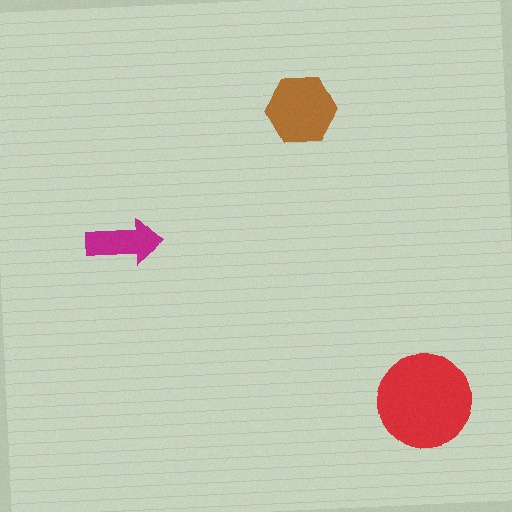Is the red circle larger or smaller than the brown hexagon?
Larger.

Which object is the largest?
The red circle.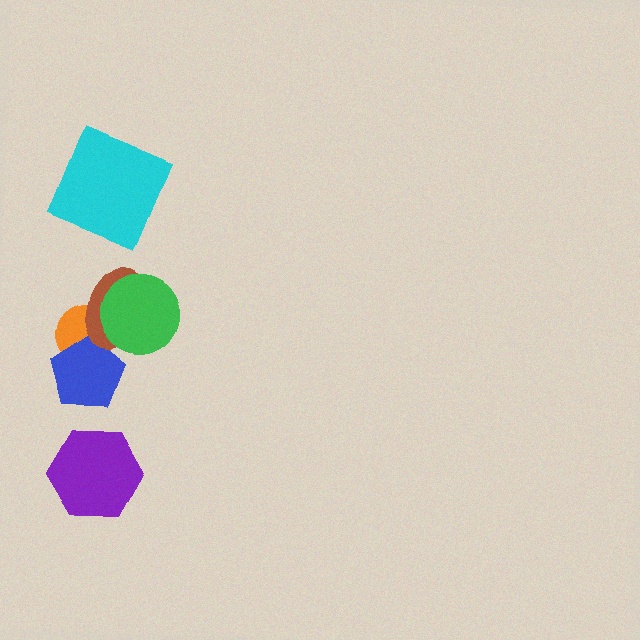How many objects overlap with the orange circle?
3 objects overlap with the orange circle.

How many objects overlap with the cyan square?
0 objects overlap with the cyan square.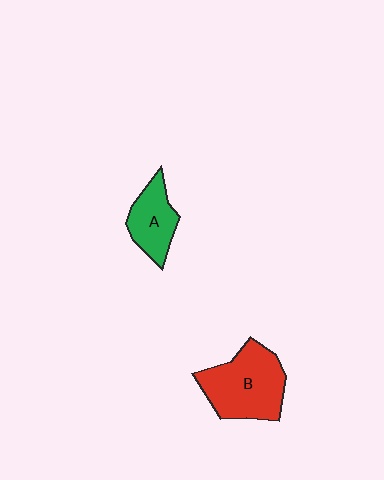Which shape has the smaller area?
Shape A (green).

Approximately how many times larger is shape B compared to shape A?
Approximately 1.7 times.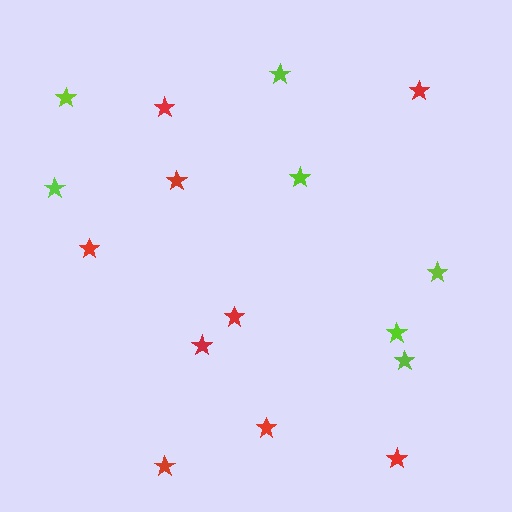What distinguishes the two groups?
There are 2 groups: one group of red stars (9) and one group of lime stars (7).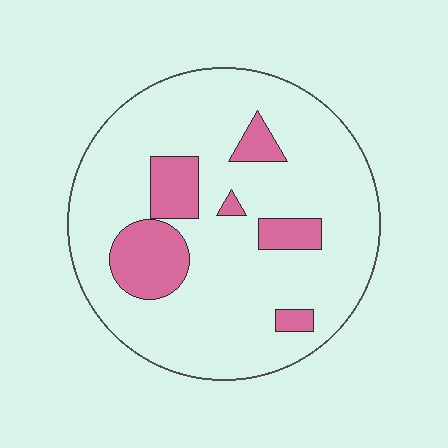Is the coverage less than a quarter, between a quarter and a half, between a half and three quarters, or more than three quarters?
Less than a quarter.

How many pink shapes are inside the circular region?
6.